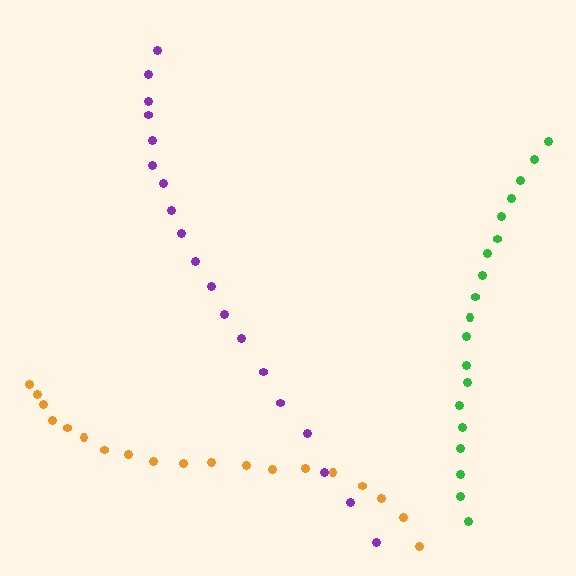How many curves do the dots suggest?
There are 3 distinct paths.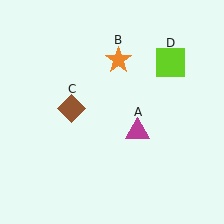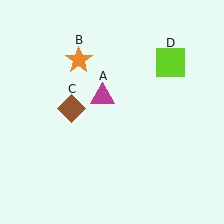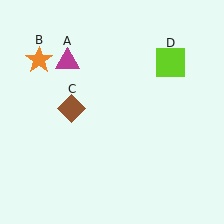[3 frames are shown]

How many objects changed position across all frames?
2 objects changed position: magenta triangle (object A), orange star (object B).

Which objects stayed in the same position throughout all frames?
Brown diamond (object C) and lime square (object D) remained stationary.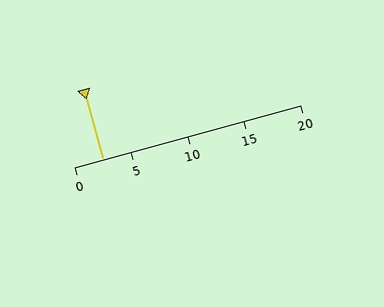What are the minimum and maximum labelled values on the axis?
The axis runs from 0 to 20.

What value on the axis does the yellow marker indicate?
The marker indicates approximately 2.5.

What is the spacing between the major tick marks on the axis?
The major ticks are spaced 5 apart.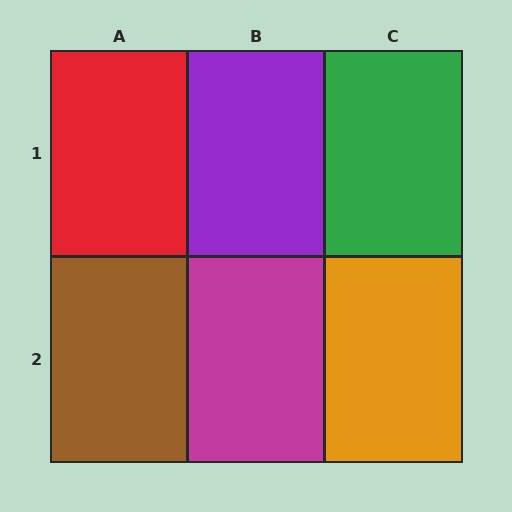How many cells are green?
1 cell is green.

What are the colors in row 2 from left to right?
Brown, magenta, orange.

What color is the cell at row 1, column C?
Green.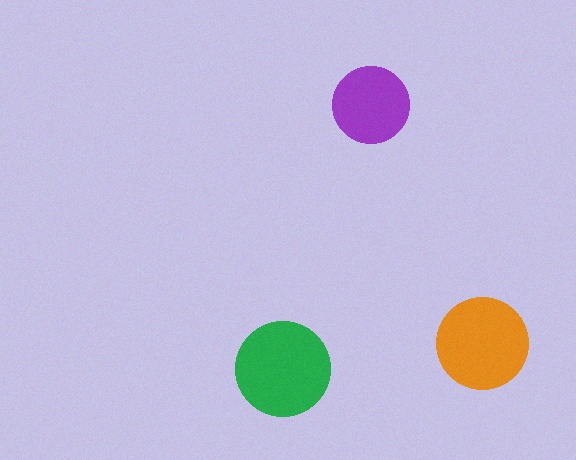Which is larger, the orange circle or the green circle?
The green one.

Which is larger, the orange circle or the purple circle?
The orange one.